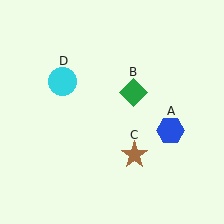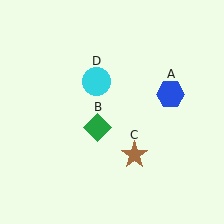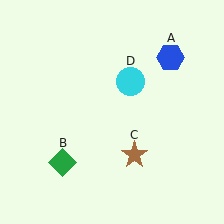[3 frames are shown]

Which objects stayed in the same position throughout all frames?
Brown star (object C) remained stationary.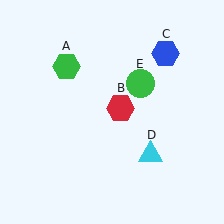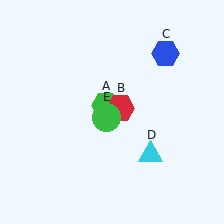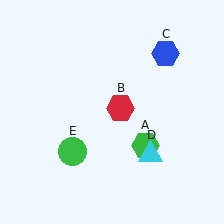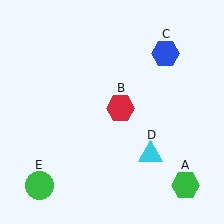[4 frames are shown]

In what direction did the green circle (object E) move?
The green circle (object E) moved down and to the left.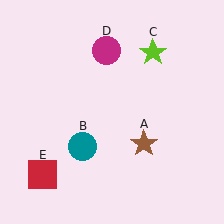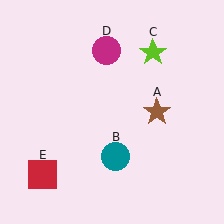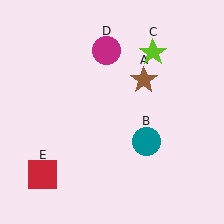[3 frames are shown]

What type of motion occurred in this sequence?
The brown star (object A), teal circle (object B) rotated counterclockwise around the center of the scene.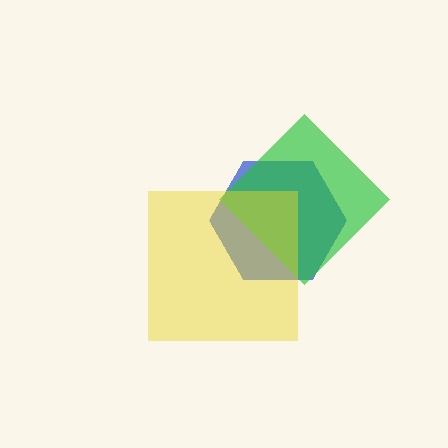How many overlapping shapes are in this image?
There are 3 overlapping shapes in the image.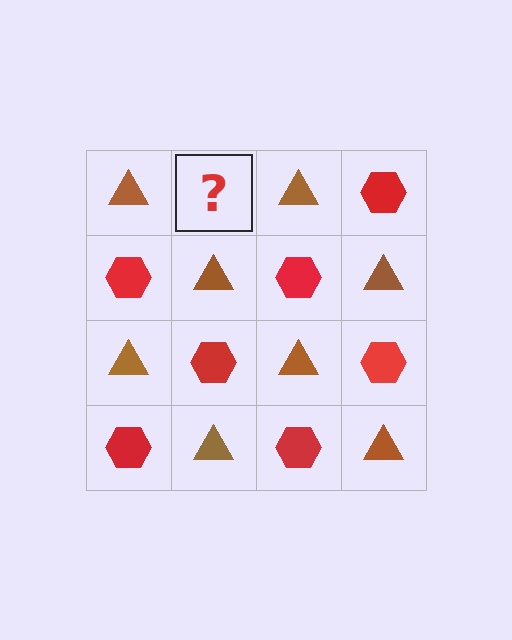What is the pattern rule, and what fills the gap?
The rule is that it alternates brown triangle and red hexagon in a checkerboard pattern. The gap should be filled with a red hexagon.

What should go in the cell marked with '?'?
The missing cell should contain a red hexagon.